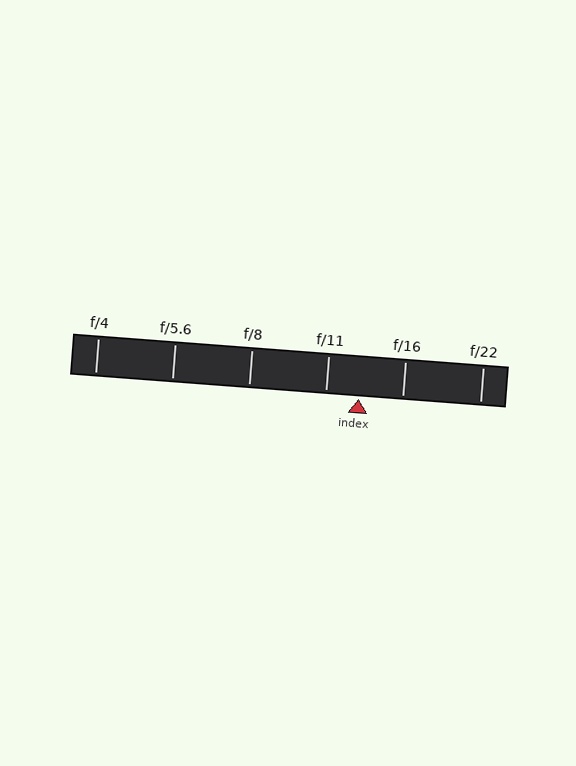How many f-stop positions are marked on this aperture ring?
There are 6 f-stop positions marked.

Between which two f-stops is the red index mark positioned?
The index mark is between f/11 and f/16.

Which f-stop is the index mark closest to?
The index mark is closest to f/11.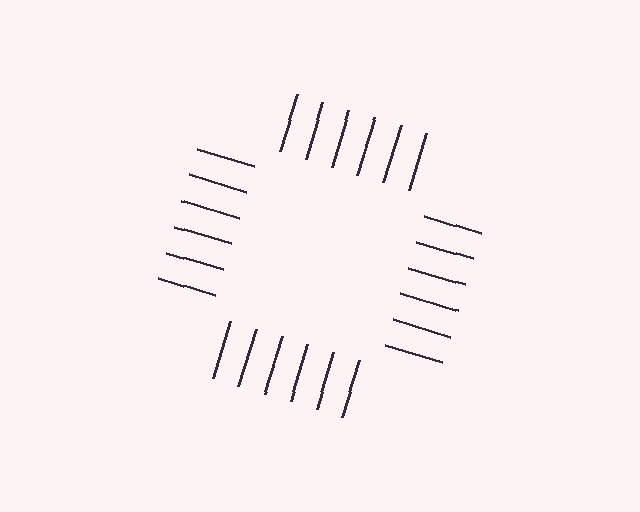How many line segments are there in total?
24 — 6 along each of the 4 edges.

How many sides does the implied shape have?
4 sides — the line-ends trace a square.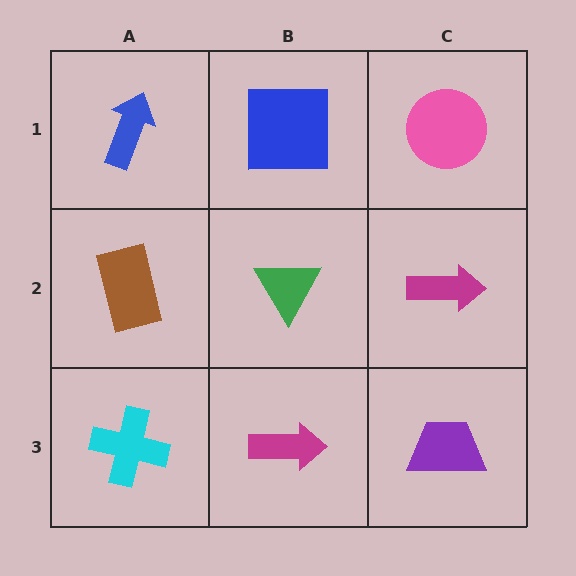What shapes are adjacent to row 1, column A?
A brown rectangle (row 2, column A), a blue square (row 1, column B).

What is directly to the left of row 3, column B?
A cyan cross.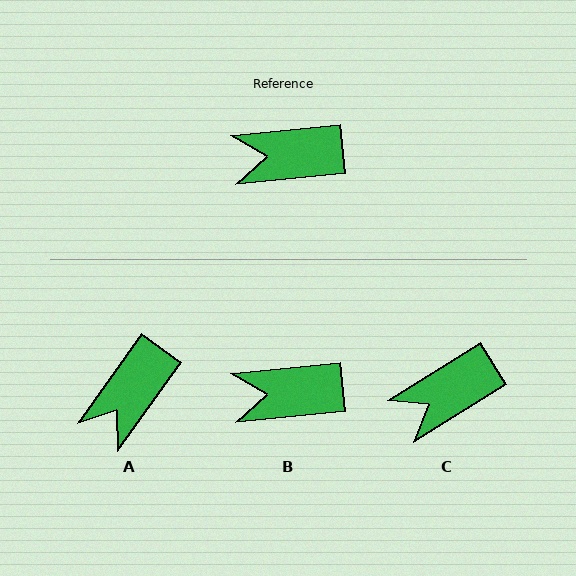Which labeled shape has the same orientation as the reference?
B.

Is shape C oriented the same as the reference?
No, it is off by about 26 degrees.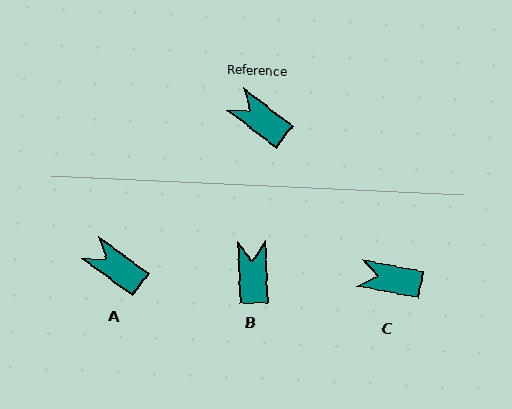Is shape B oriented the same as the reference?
No, it is off by about 50 degrees.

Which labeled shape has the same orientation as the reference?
A.